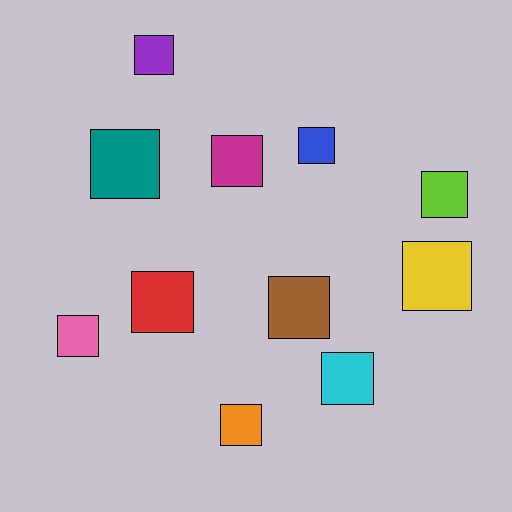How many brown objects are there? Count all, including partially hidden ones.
There is 1 brown object.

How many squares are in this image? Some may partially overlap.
There are 11 squares.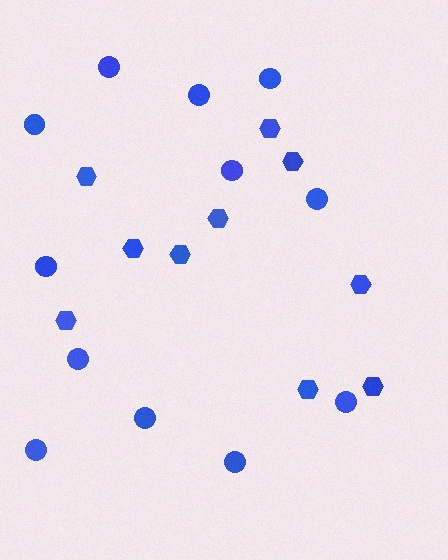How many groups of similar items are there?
There are 2 groups: one group of hexagons (10) and one group of circles (12).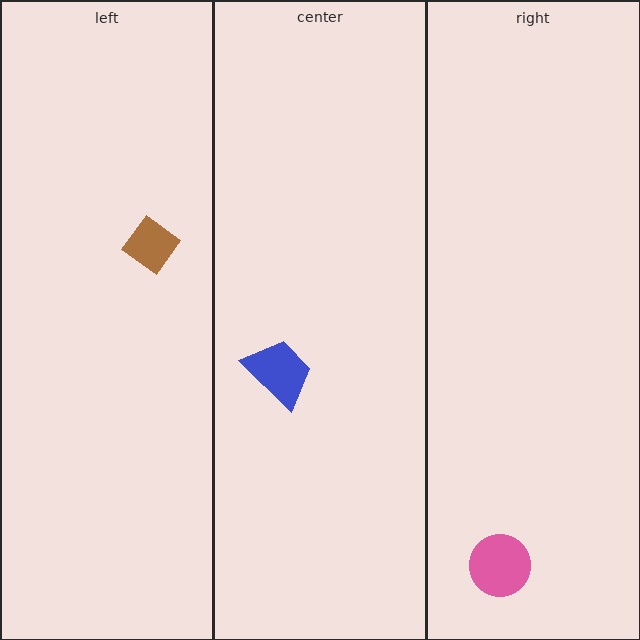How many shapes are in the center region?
1.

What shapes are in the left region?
The brown diamond.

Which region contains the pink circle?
The right region.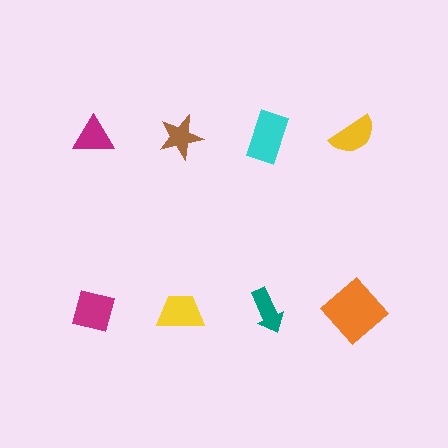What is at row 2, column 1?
A magenta square.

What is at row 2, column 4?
An orange diamond.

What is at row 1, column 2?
A brown star.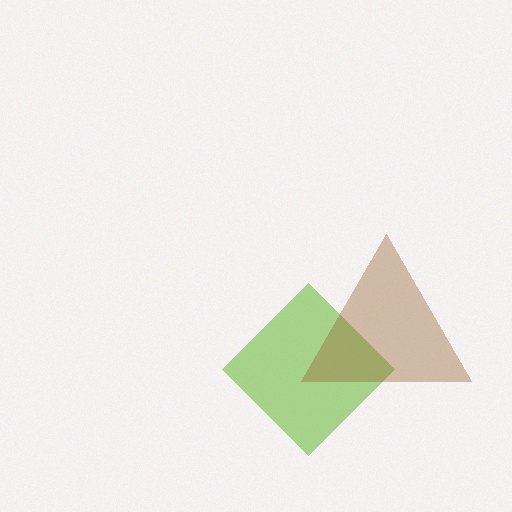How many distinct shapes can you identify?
There are 2 distinct shapes: a lime diamond, a brown triangle.